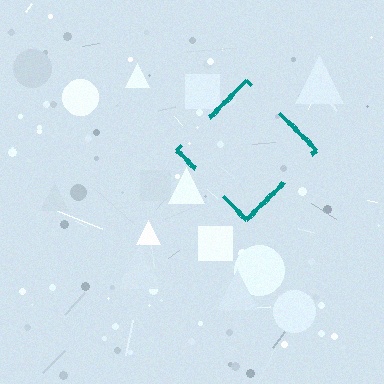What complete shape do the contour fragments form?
The contour fragments form a diamond.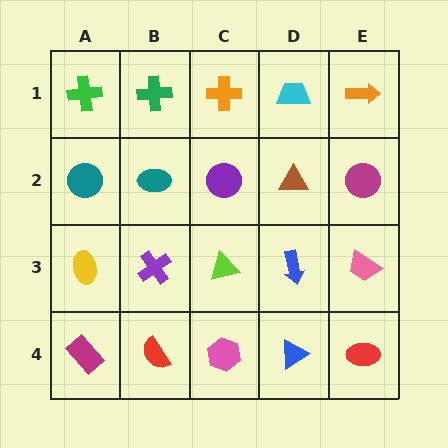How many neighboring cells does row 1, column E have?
2.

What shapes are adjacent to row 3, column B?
A teal ellipse (row 2, column B), a red semicircle (row 4, column B), a yellow ellipse (row 3, column A), a lime triangle (row 3, column C).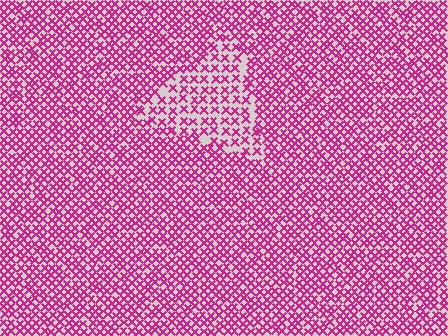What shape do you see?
I see a triangle.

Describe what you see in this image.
The image contains small magenta elements arranged at two different densities. A triangle-shaped region is visible where the elements are less densely packed than the surrounding area.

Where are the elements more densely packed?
The elements are more densely packed outside the triangle boundary.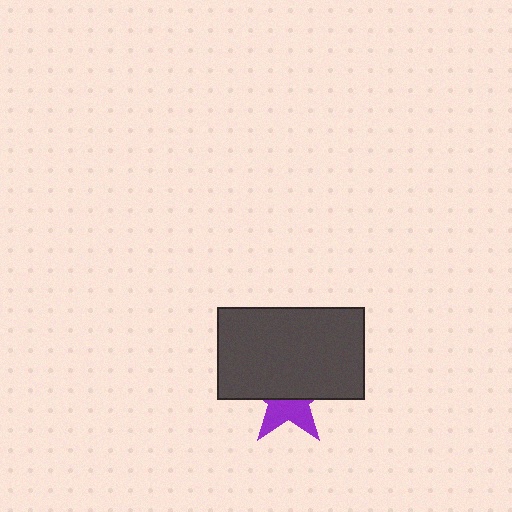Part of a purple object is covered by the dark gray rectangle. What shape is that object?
It is a star.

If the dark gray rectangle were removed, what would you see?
You would see the complete purple star.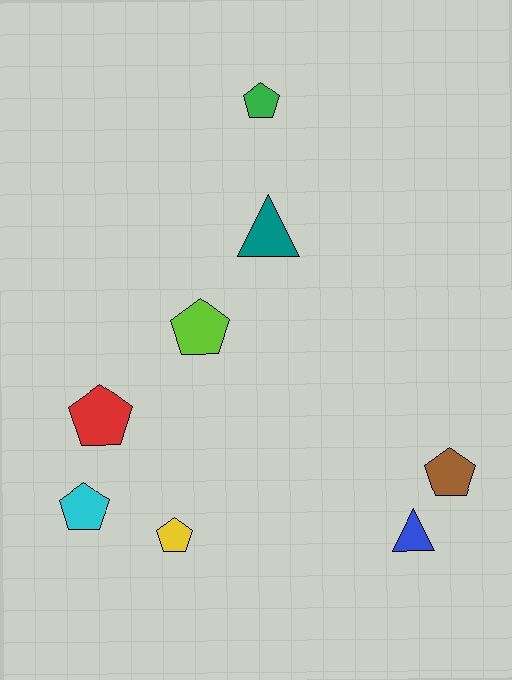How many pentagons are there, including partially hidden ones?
There are 6 pentagons.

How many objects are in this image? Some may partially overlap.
There are 8 objects.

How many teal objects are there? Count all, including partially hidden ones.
There is 1 teal object.